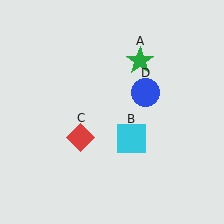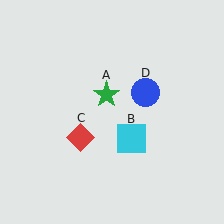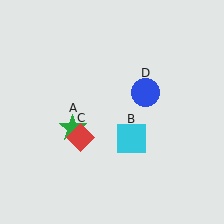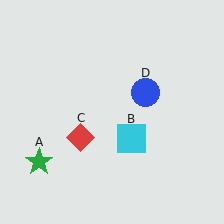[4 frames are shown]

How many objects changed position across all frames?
1 object changed position: green star (object A).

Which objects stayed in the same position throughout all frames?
Cyan square (object B) and red diamond (object C) and blue circle (object D) remained stationary.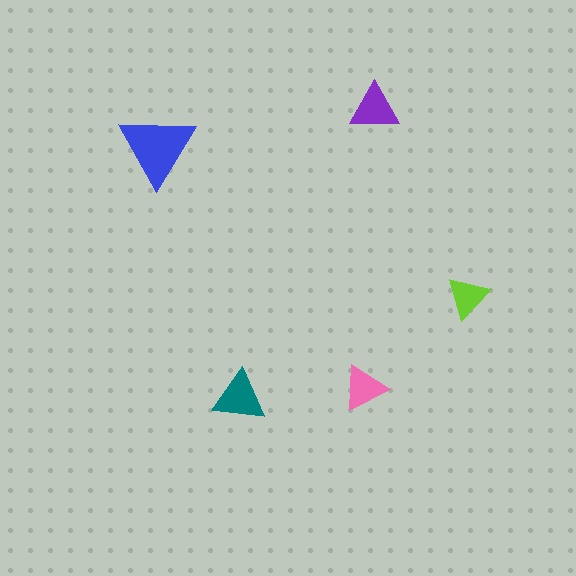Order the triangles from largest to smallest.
the blue one, the teal one, the purple one, the pink one, the lime one.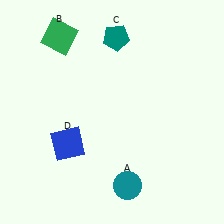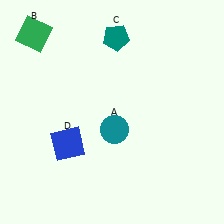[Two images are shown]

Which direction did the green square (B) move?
The green square (B) moved left.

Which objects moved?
The objects that moved are: the teal circle (A), the green square (B).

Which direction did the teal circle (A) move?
The teal circle (A) moved up.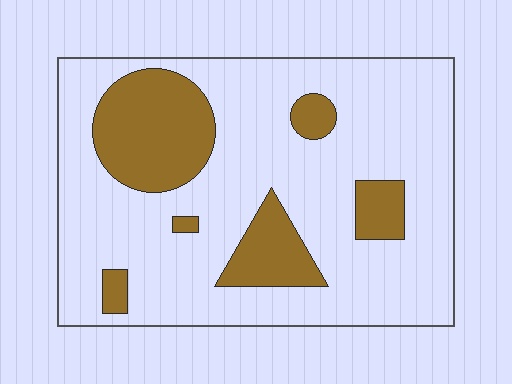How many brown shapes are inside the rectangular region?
6.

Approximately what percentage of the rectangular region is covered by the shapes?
Approximately 25%.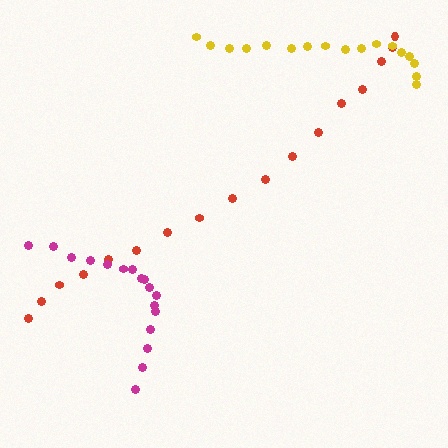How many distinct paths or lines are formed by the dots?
There are 3 distinct paths.